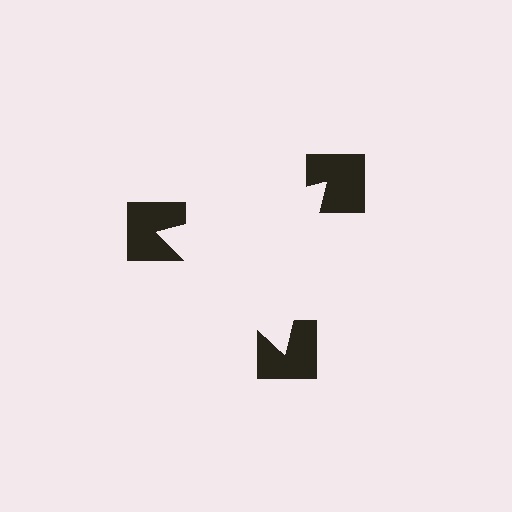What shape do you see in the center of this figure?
An illusory triangle — its edges are inferred from the aligned wedge cuts in the notched squares, not physically drawn.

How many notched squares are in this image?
There are 3 — one at each vertex of the illusory triangle.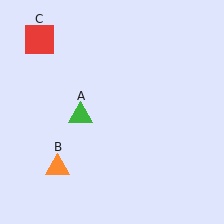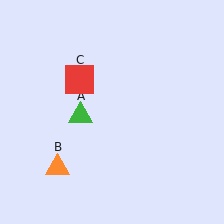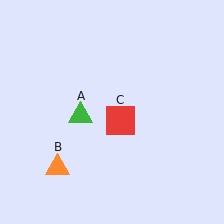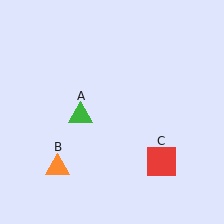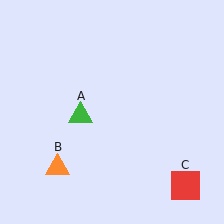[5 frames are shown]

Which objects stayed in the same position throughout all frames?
Green triangle (object A) and orange triangle (object B) remained stationary.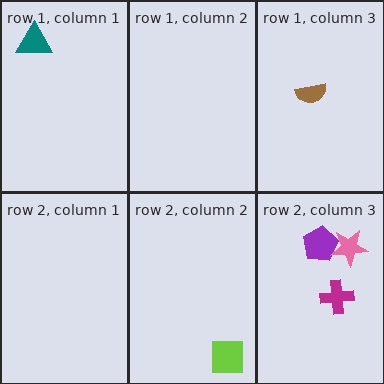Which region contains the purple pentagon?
The row 2, column 3 region.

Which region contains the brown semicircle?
The row 1, column 3 region.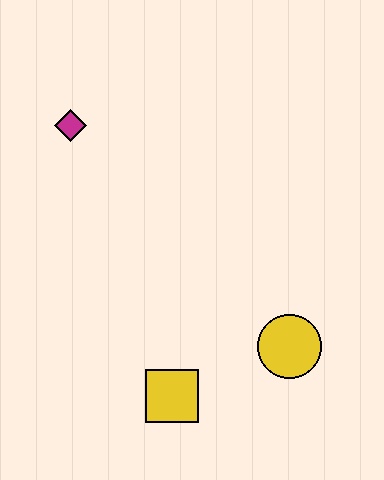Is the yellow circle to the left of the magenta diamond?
No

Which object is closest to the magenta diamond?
The yellow square is closest to the magenta diamond.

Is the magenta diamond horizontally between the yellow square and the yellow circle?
No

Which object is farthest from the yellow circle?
The magenta diamond is farthest from the yellow circle.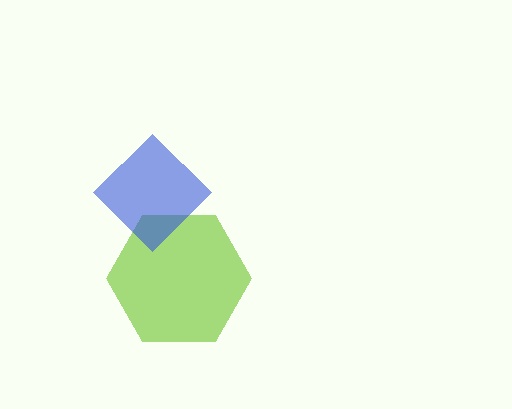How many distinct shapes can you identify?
There are 2 distinct shapes: a lime hexagon, a blue diamond.